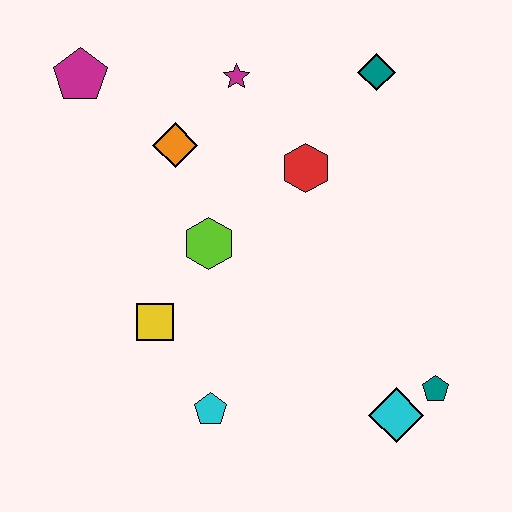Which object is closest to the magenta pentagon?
The orange diamond is closest to the magenta pentagon.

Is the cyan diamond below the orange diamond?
Yes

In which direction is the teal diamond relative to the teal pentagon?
The teal diamond is above the teal pentagon.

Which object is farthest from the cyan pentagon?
The teal diamond is farthest from the cyan pentagon.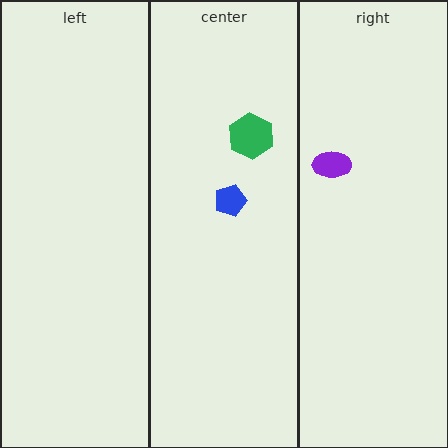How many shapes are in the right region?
1.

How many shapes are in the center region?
2.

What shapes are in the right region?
The purple ellipse.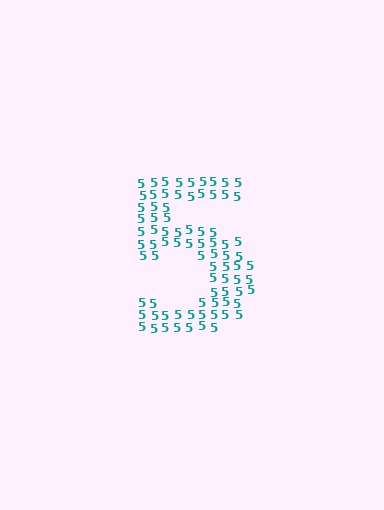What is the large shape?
The large shape is the digit 5.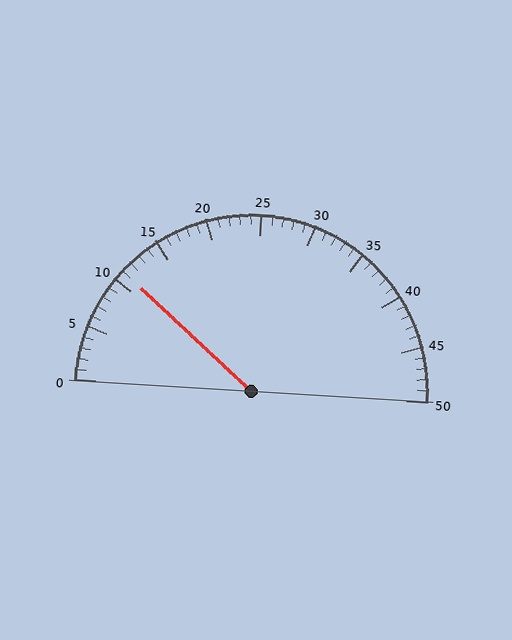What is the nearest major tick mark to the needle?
The nearest major tick mark is 10.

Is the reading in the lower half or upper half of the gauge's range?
The reading is in the lower half of the range (0 to 50).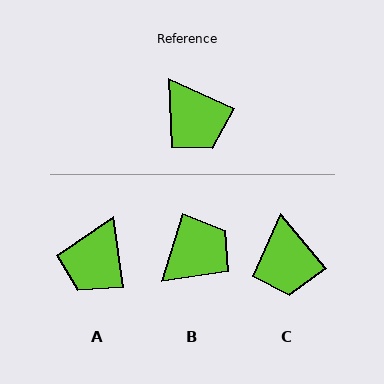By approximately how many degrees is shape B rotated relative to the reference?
Approximately 97 degrees counter-clockwise.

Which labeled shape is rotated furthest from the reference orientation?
B, about 97 degrees away.